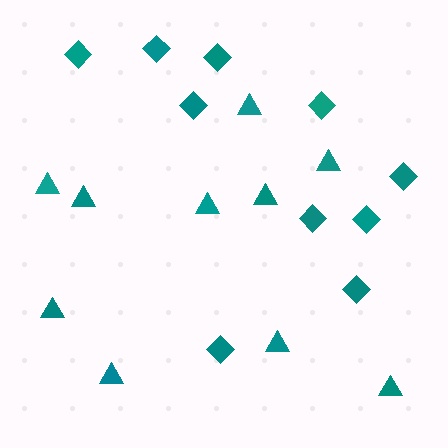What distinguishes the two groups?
There are 2 groups: one group of triangles (10) and one group of diamonds (10).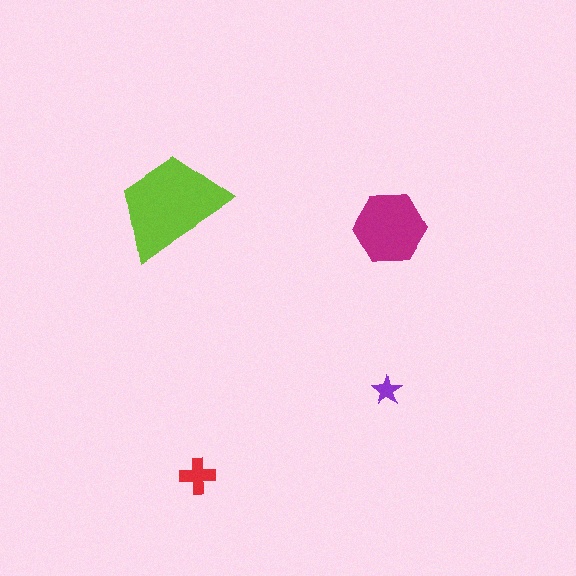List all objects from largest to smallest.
The lime trapezoid, the magenta hexagon, the red cross, the purple star.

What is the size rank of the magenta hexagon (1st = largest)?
2nd.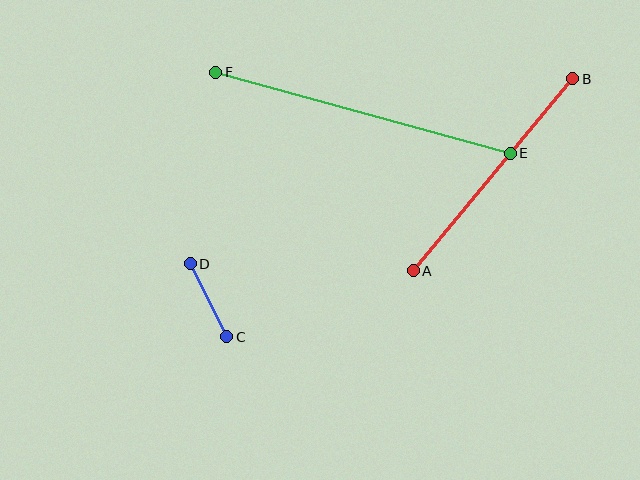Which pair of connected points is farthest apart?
Points E and F are farthest apart.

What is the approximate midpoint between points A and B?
The midpoint is at approximately (493, 175) pixels.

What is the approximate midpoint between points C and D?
The midpoint is at approximately (208, 300) pixels.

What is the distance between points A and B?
The distance is approximately 249 pixels.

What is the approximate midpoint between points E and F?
The midpoint is at approximately (363, 113) pixels.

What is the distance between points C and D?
The distance is approximately 82 pixels.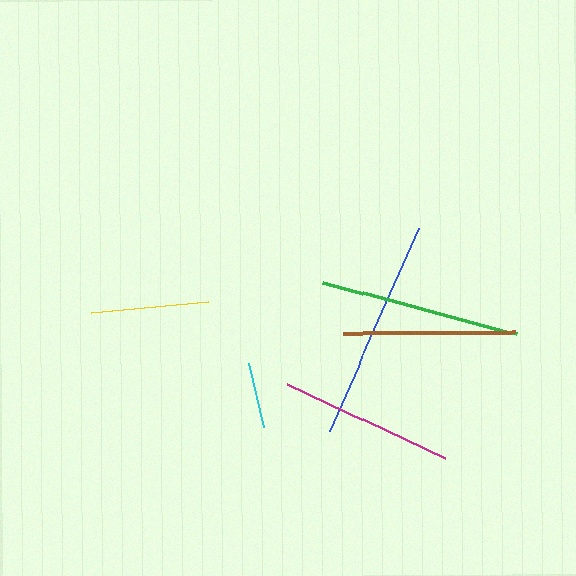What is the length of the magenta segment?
The magenta segment is approximately 175 pixels long.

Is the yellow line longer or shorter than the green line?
The green line is longer than the yellow line.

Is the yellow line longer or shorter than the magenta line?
The magenta line is longer than the yellow line.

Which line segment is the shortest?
The cyan line is the shortest at approximately 66 pixels.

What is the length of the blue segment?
The blue segment is approximately 221 pixels long.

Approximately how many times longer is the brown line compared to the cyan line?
The brown line is approximately 2.6 times the length of the cyan line.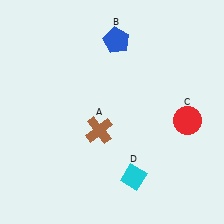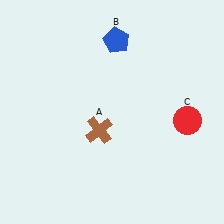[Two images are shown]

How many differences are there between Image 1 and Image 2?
There is 1 difference between the two images.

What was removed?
The cyan diamond (D) was removed in Image 2.